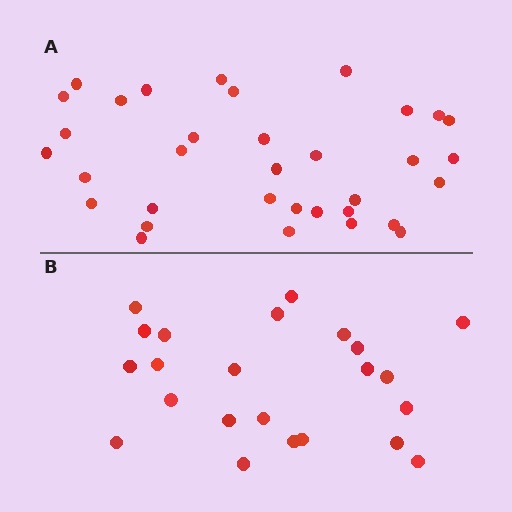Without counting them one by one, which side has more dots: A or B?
Region A (the top region) has more dots.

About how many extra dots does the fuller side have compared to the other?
Region A has roughly 12 or so more dots than region B.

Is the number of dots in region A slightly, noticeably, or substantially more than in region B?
Region A has substantially more. The ratio is roughly 1.5 to 1.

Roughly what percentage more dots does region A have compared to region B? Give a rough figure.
About 50% more.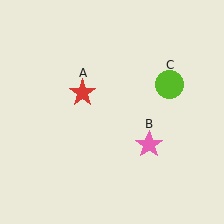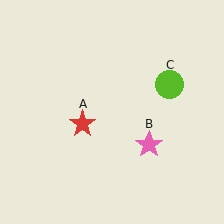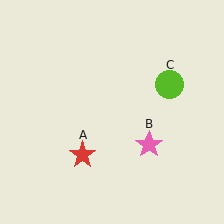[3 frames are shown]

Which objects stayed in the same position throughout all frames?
Pink star (object B) and lime circle (object C) remained stationary.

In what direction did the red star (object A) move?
The red star (object A) moved down.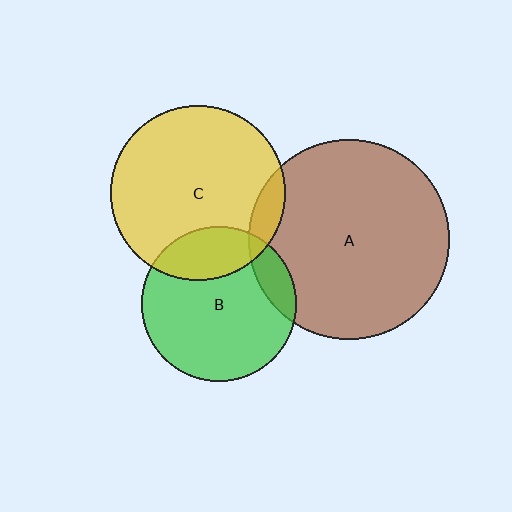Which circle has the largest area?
Circle A (brown).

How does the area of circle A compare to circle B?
Approximately 1.7 times.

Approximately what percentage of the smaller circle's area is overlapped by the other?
Approximately 25%.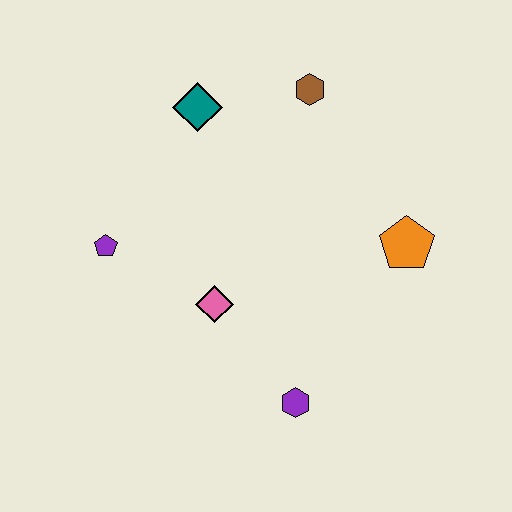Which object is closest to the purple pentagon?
The pink diamond is closest to the purple pentagon.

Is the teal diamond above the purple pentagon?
Yes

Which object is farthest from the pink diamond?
The brown hexagon is farthest from the pink diamond.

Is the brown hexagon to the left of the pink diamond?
No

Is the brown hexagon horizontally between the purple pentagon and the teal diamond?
No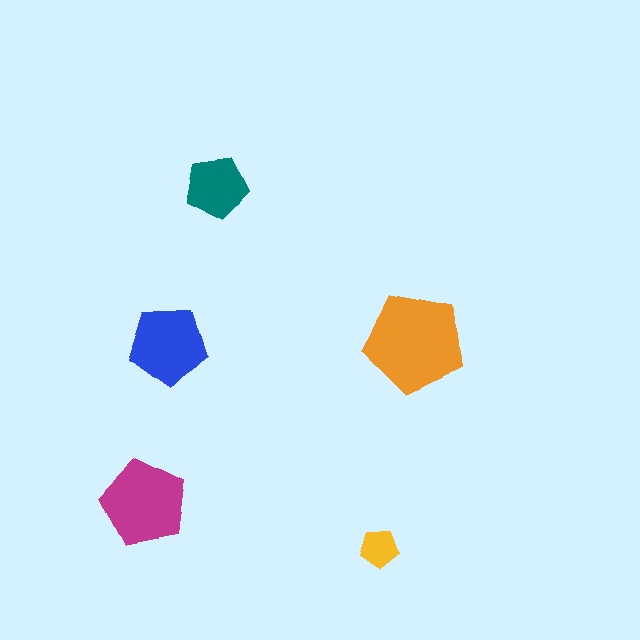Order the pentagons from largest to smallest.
the orange one, the magenta one, the blue one, the teal one, the yellow one.